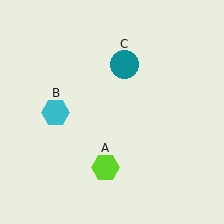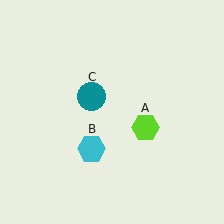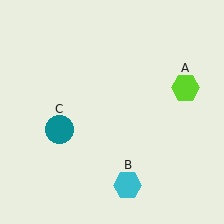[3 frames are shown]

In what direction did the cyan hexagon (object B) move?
The cyan hexagon (object B) moved down and to the right.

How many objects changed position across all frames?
3 objects changed position: lime hexagon (object A), cyan hexagon (object B), teal circle (object C).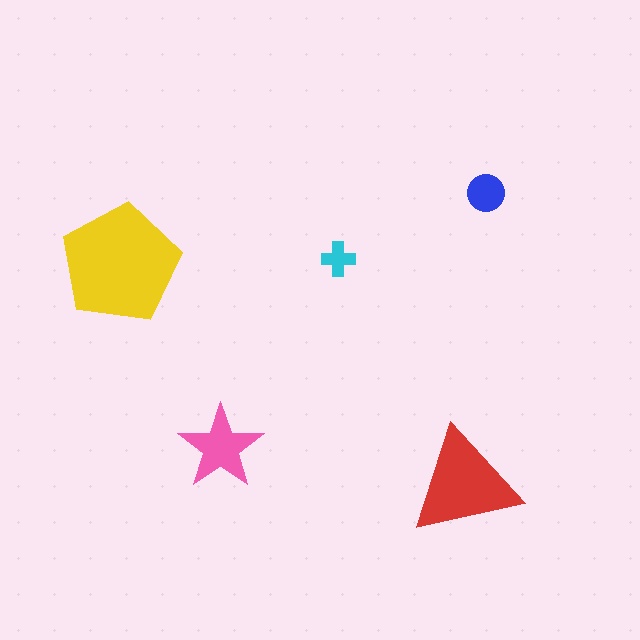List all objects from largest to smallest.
The yellow pentagon, the red triangle, the pink star, the blue circle, the cyan cross.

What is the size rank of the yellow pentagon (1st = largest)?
1st.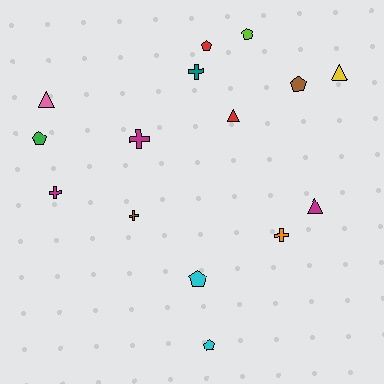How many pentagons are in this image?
There are 6 pentagons.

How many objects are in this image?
There are 15 objects.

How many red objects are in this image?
There are 2 red objects.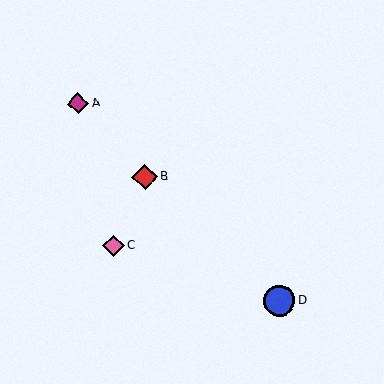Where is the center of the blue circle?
The center of the blue circle is at (279, 301).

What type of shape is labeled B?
Shape B is a red diamond.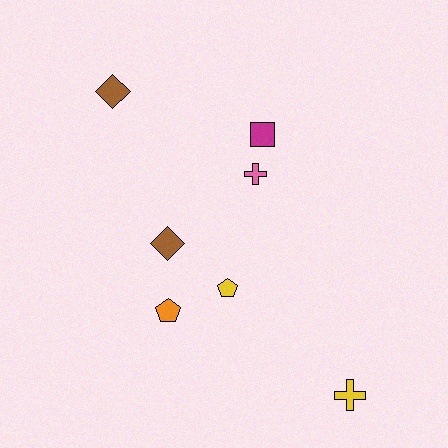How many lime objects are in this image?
There are no lime objects.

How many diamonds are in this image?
There are 2 diamonds.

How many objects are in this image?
There are 7 objects.